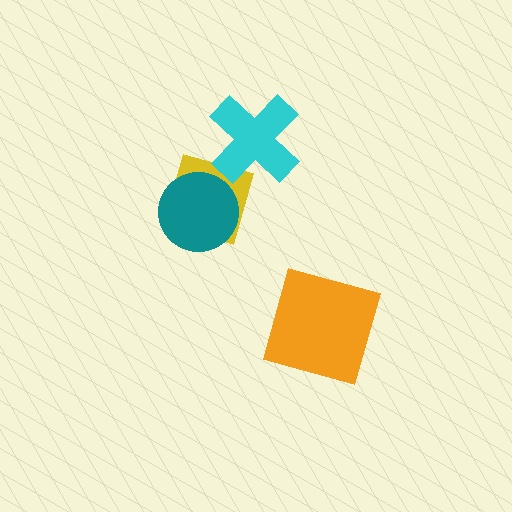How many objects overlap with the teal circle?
1 object overlaps with the teal circle.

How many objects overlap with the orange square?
0 objects overlap with the orange square.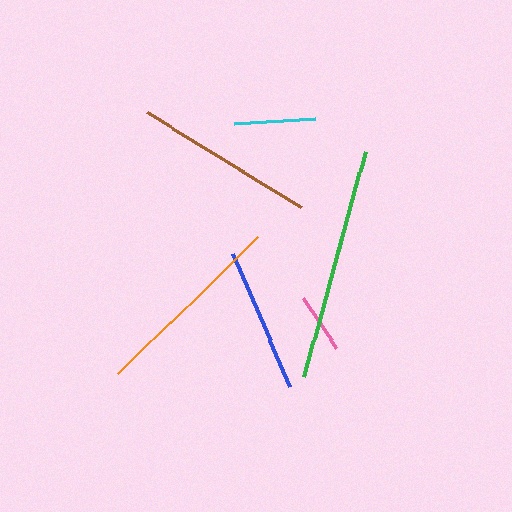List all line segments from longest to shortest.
From longest to shortest: green, orange, brown, blue, cyan, pink.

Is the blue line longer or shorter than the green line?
The green line is longer than the blue line.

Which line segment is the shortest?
The pink line is the shortest at approximately 61 pixels.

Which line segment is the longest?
The green line is the longest at approximately 234 pixels.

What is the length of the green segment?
The green segment is approximately 234 pixels long.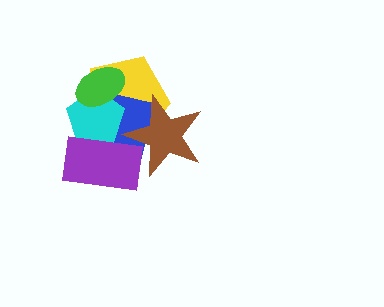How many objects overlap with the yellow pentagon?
5 objects overlap with the yellow pentagon.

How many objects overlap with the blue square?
5 objects overlap with the blue square.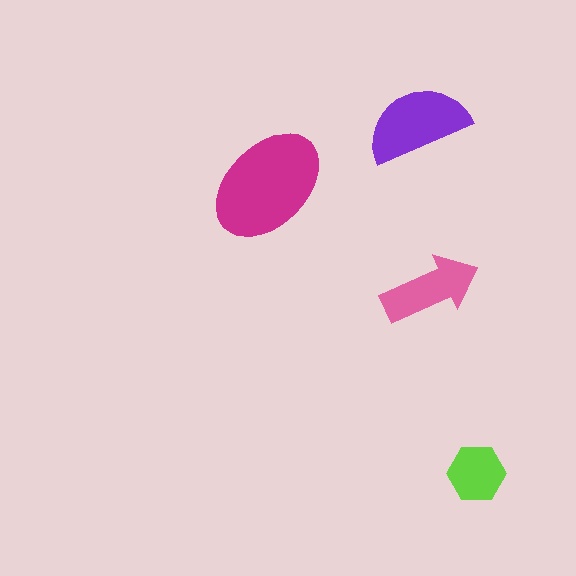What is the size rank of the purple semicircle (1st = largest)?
2nd.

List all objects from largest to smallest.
The magenta ellipse, the purple semicircle, the pink arrow, the lime hexagon.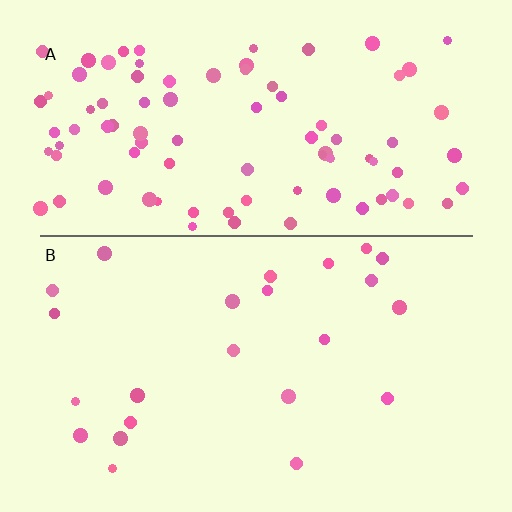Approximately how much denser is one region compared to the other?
Approximately 4.0× — region A over region B.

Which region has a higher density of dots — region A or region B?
A (the top).